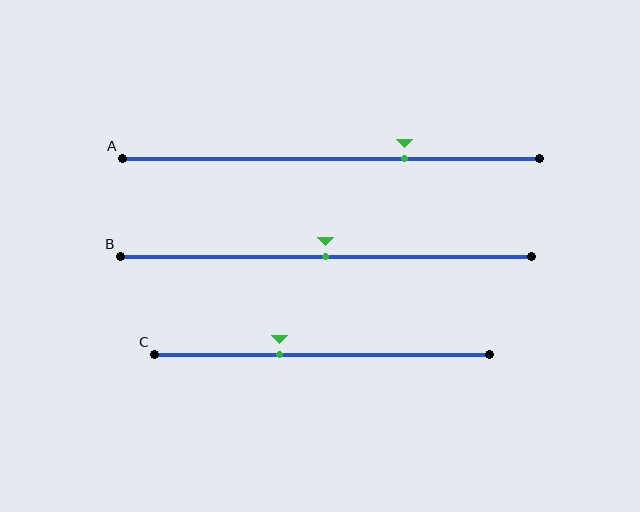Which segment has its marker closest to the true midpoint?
Segment B has its marker closest to the true midpoint.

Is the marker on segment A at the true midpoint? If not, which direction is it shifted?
No, the marker on segment A is shifted to the right by about 18% of the segment length.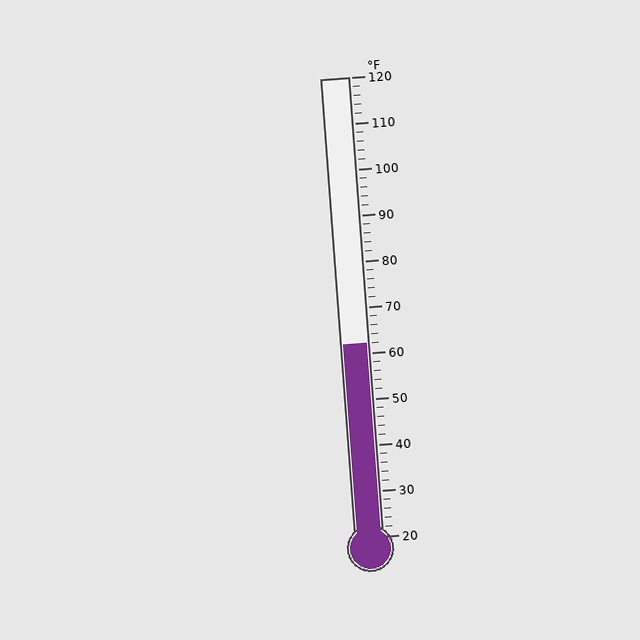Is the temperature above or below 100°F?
The temperature is below 100°F.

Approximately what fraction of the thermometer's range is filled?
The thermometer is filled to approximately 40% of its range.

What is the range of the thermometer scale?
The thermometer scale ranges from 20°F to 120°F.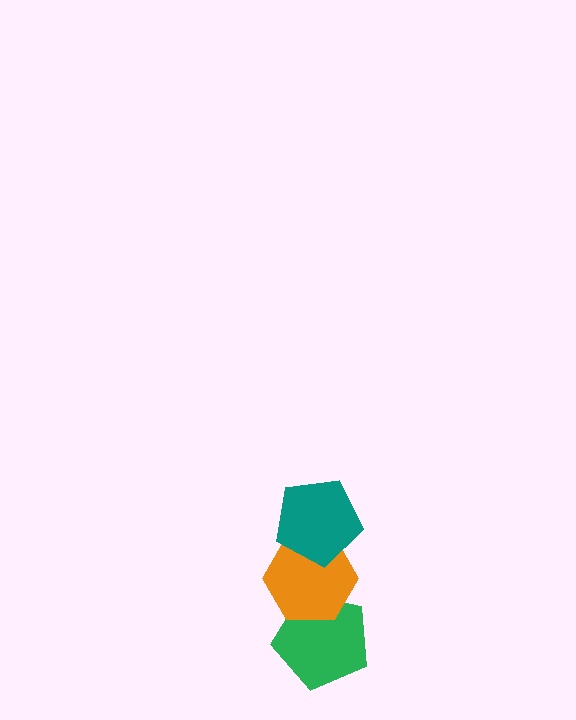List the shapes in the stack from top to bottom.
From top to bottom: the teal pentagon, the orange hexagon, the green pentagon.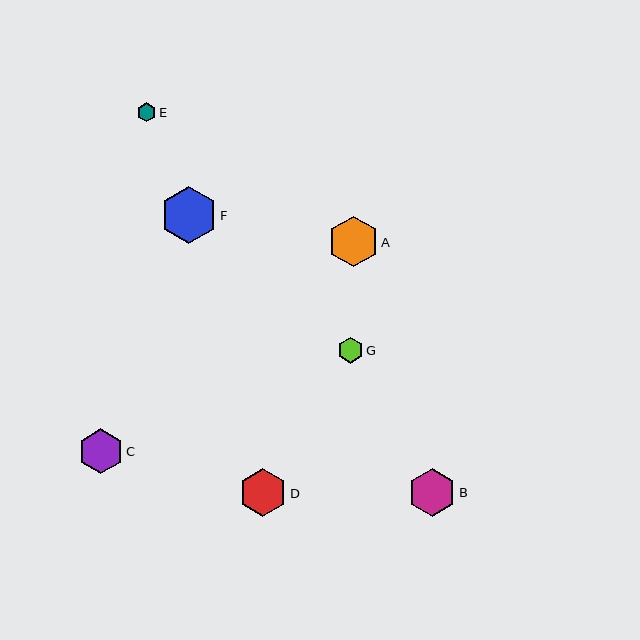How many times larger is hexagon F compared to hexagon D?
Hexagon F is approximately 1.2 times the size of hexagon D.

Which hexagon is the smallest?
Hexagon E is the smallest with a size of approximately 19 pixels.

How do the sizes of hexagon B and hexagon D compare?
Hexagon B and hexagon D are approximately the same size.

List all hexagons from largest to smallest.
From largest to smallest: F, A, B, D, C, G, E.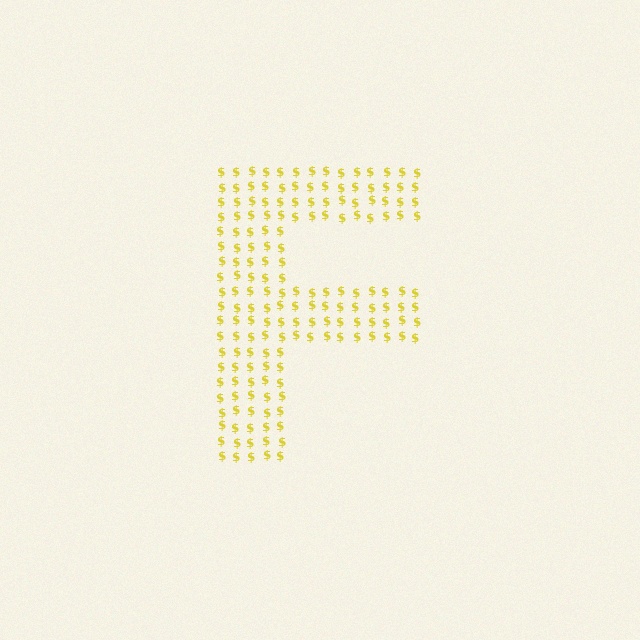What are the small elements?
The small elements are dollar signs.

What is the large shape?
The large shape is the letter F.